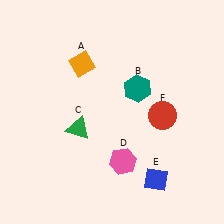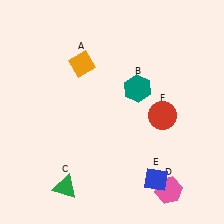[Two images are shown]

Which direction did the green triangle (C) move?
The green triangle (C) moved down.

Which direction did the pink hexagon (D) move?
The pink hexagon (D) moved right.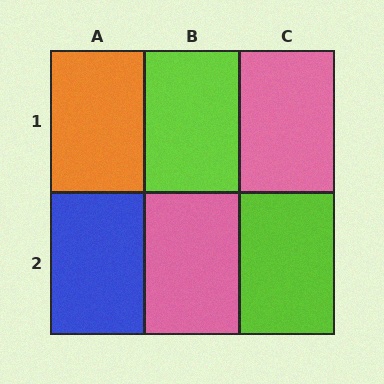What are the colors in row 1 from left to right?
Orange, lime, pink.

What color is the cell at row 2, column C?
Lime.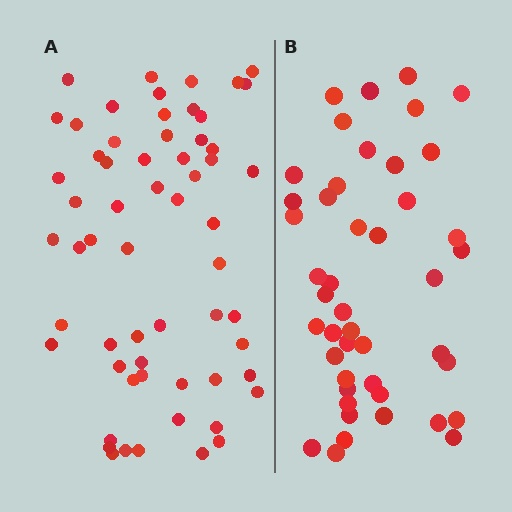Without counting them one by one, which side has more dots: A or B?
Region A (the left region) has more dots.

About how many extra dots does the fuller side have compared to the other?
Region A has approximately 15 more dots than region B.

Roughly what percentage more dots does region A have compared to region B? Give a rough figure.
About 35% more.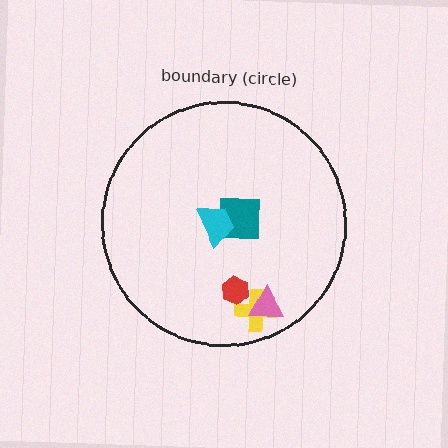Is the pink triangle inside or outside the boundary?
Inside.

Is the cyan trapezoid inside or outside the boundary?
Inside.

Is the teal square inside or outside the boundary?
Inside.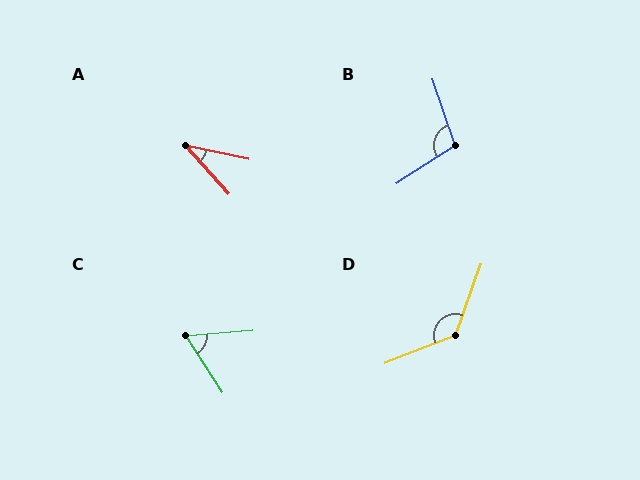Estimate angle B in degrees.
Approximately 104 degrees.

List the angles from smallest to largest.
A (36°), C (61°), B (104°), D (131°).